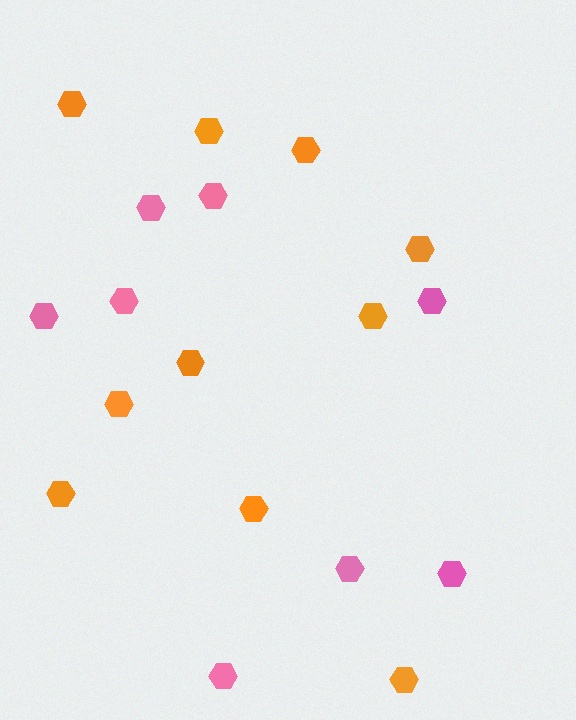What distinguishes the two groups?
There are 2 groups: one group of pink hexagons (8) and one group of orange hexagons (10).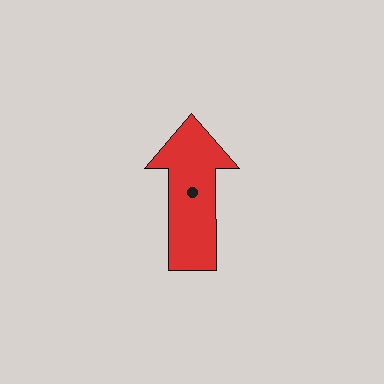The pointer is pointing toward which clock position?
Roughly 12 o'clock.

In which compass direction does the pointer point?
North.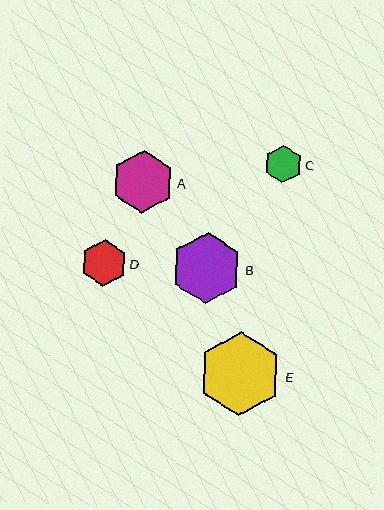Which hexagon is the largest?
Hexagon E is the largest with a size of approximately 84 pixels.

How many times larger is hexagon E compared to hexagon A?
Hexagon E is approximately 1.3 times the size of hexagon A.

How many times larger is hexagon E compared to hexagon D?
Hexagon E is approximately 1.8 times the size of hexagon D.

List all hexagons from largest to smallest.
From largest to smallest: E, B, A, D, C.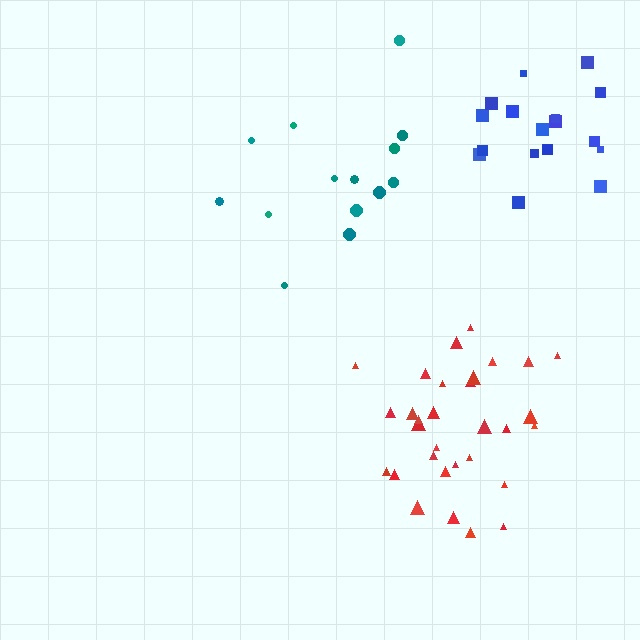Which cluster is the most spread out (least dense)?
Teal.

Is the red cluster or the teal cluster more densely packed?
Red.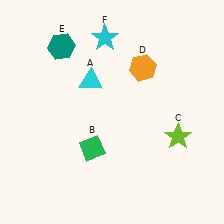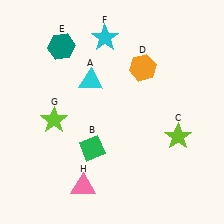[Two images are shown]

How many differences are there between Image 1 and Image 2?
There are 2 differences between the two images.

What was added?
A lime star (G), a pink triangle (H) were added in Image 2.